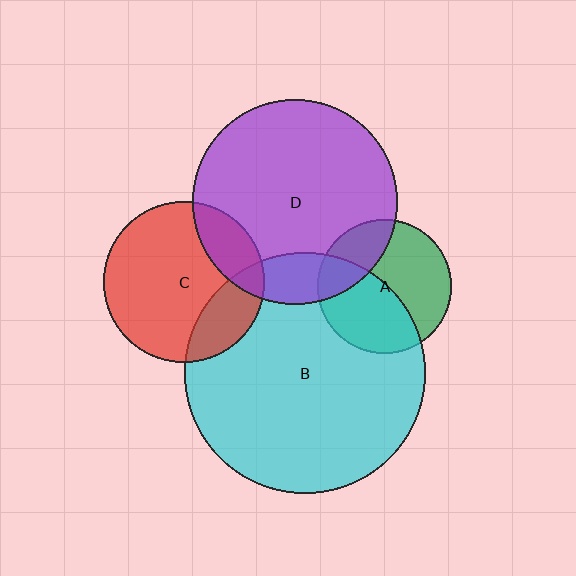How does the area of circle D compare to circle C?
Approximately 1.6 times.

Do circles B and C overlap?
Yes.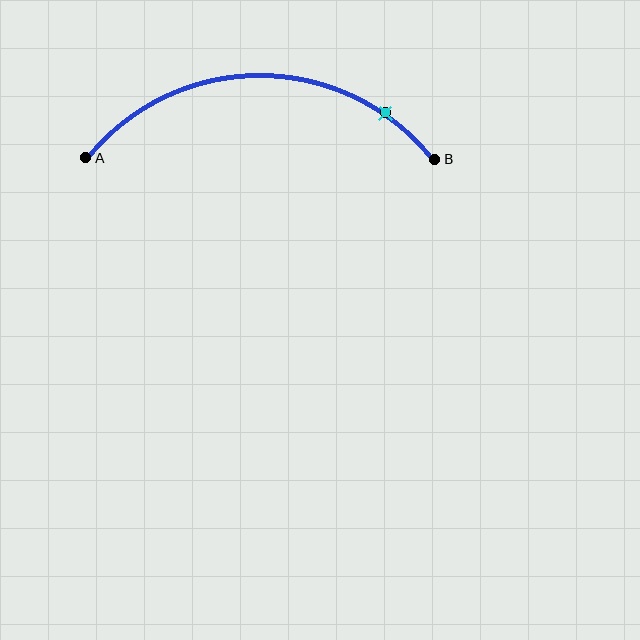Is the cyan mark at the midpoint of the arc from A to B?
No. The cyan mark lies on the arc but is closer to endpoint B. The arc midpoint would be at the point on the curve equidistant along the arc from both A and B.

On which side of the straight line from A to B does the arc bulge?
The arc bulges above the straight line connecting A and B.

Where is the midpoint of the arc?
The arc midpoint is the point on the curve farthest from the straight line joining A and B. It sits above that line.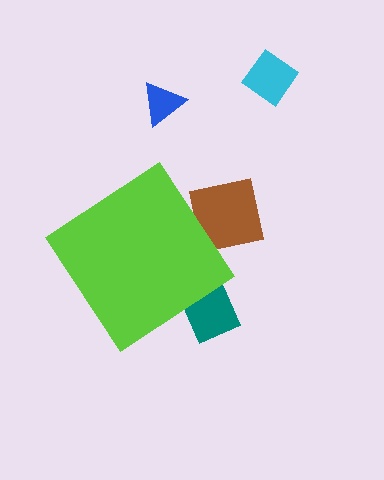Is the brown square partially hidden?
Yes, the brown square is partially hidden behind the lime diamond.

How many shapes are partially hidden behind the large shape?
2 shapes are partially hidden.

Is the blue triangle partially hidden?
No, the blue triangle is fully visible.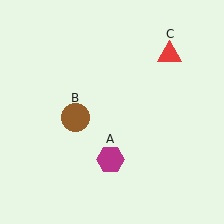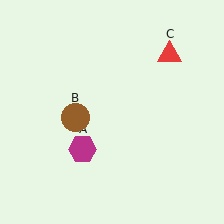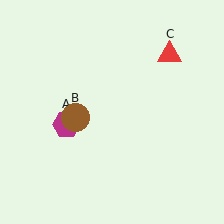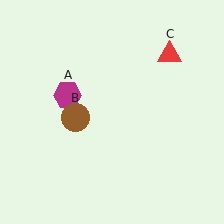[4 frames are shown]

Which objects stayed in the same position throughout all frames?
Brown circle (object B) and red triangle (object C) remained stationary.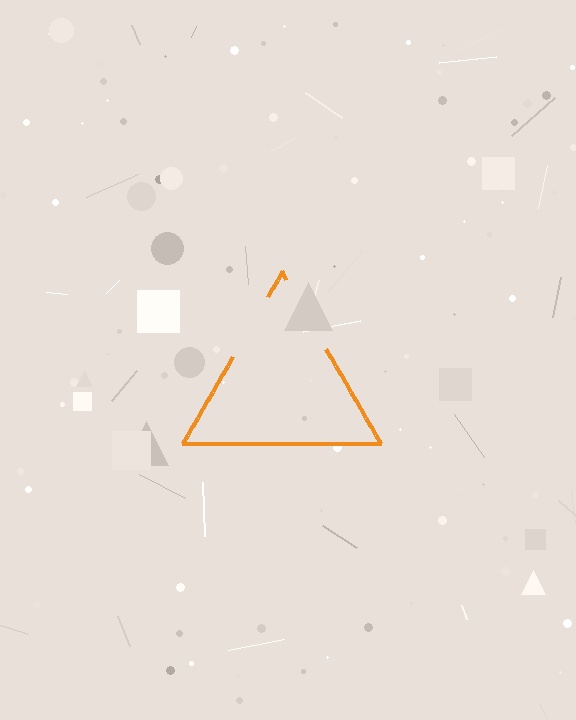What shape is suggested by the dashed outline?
The dashed outline suggests a triangle.